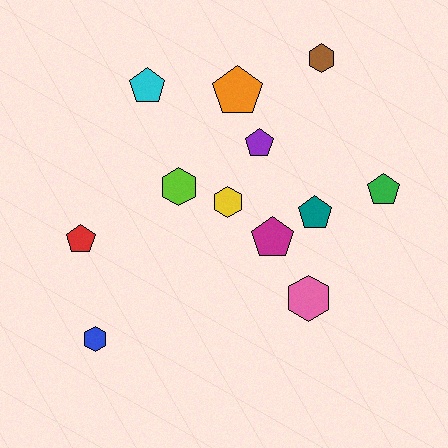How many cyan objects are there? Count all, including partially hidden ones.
There is 1 cyan object.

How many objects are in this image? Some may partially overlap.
There are 12 objects.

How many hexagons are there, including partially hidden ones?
There are 5 hexagons.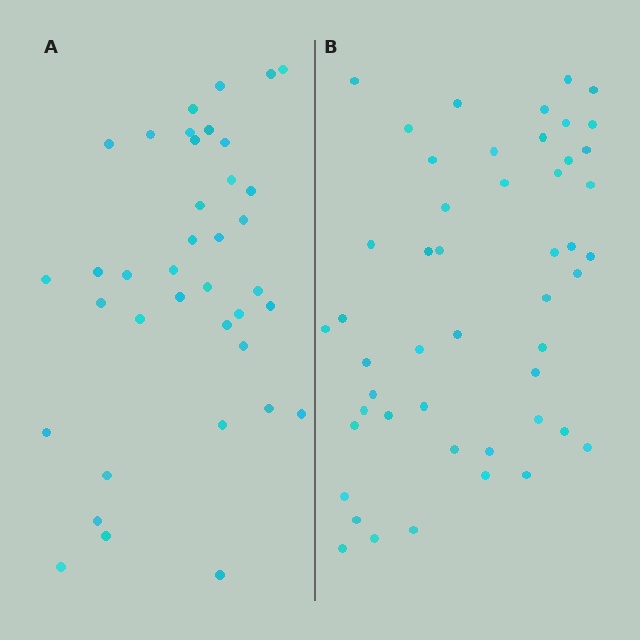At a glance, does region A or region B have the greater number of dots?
Region B (the right region) has more dots.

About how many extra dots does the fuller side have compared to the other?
Region B has roughly 12 or so more dots than region A.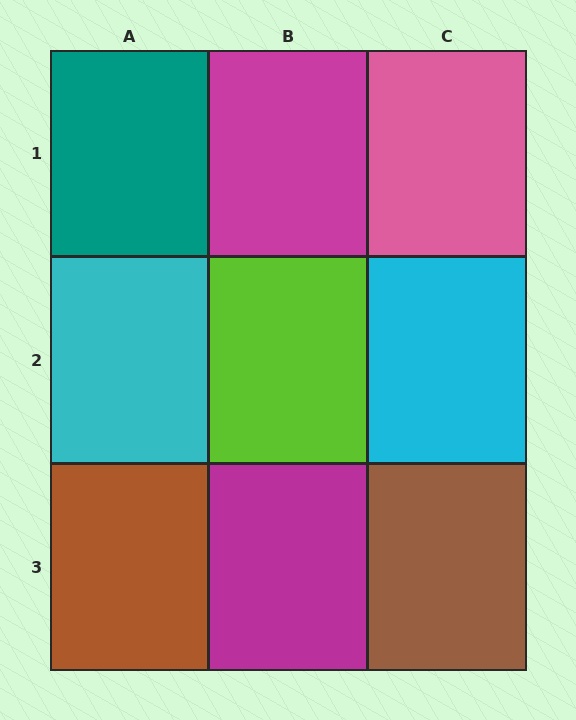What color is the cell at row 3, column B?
Magenta.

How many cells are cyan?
2 cells are cyan.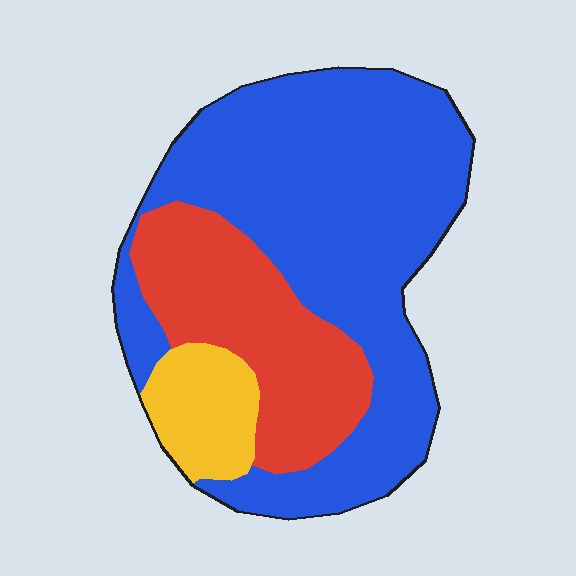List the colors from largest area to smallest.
From largest to smallest: blue, red, yellow.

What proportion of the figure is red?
Red takes up between a quarter and a half of the figure.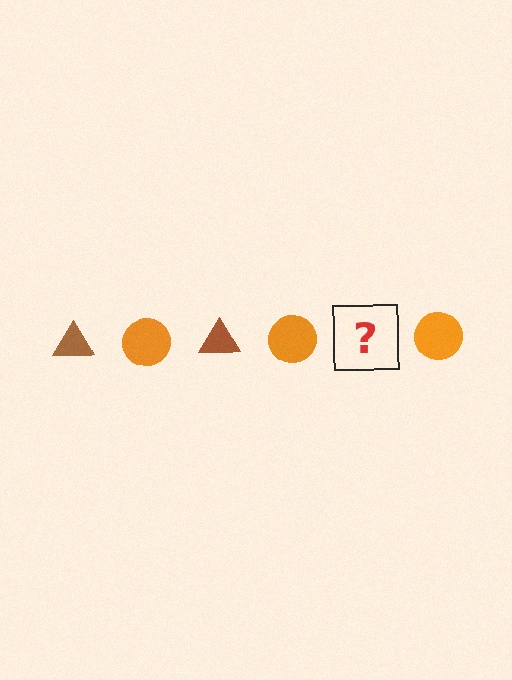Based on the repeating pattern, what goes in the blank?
The blank should be a brown triangle.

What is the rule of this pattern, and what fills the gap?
The rule is that the pattern alternates between brown triangle and orange circle. The gap should be filled with a brown triangle.